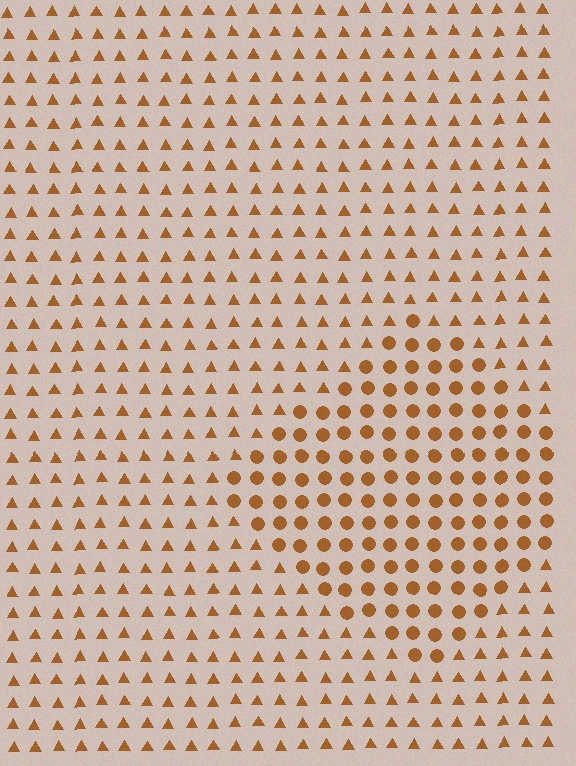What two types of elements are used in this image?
The image uses circles inside the diamond region and triangles outside it.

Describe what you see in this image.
The image is filled with small brown elements arranged in a uniform grid. A diamond-shaped region contains circles, while the surrounding area contains triangles. The boundary is defined purely by the change in element shape.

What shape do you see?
I see a diamond.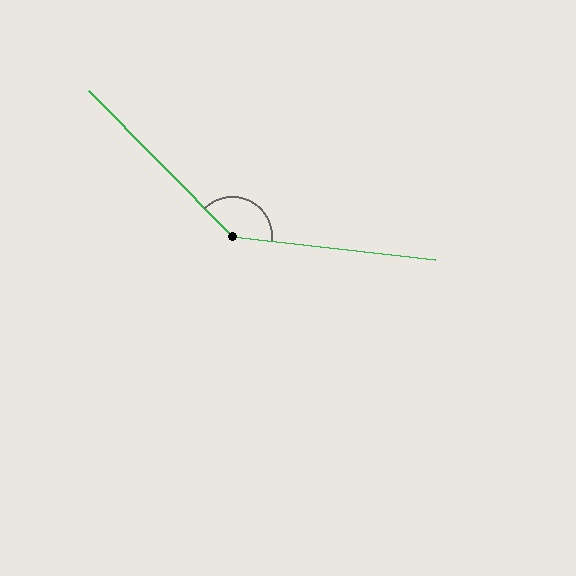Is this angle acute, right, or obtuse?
It is obtuse.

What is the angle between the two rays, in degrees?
Approximately 141 degrees.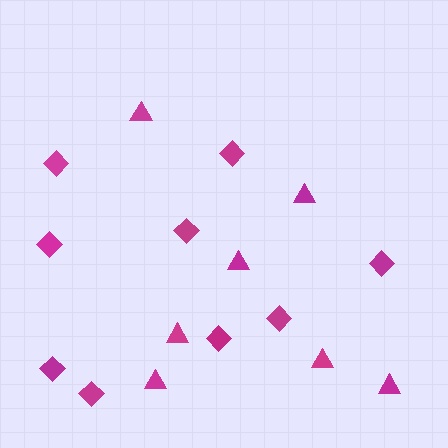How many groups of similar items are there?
There are 2 groups: one group of triangles (7) and one group of diamonds (9).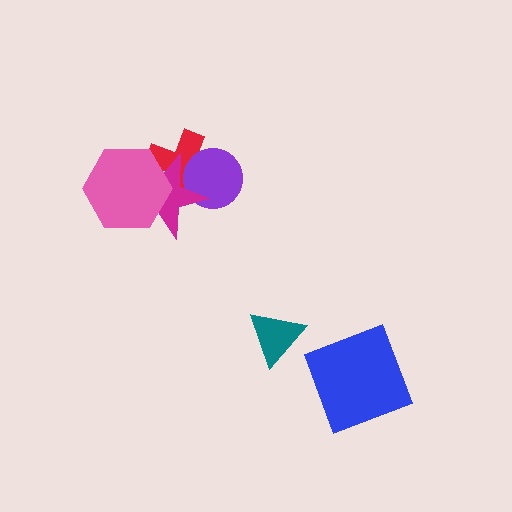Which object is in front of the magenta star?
The pink hexagon is in front of the magenta star.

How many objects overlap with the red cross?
3 objects overlap with the red cross.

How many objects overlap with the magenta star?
3 objects overlap with the magenta star.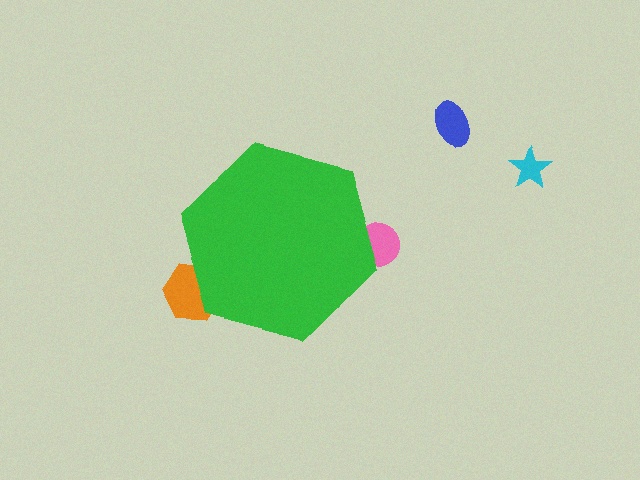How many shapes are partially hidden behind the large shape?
2 shapes are partially hidden.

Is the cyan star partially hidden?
No, the cyan star is fully visible.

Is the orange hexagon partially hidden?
Yes, the orange hexagon is partially hidden behind the green hexagon.